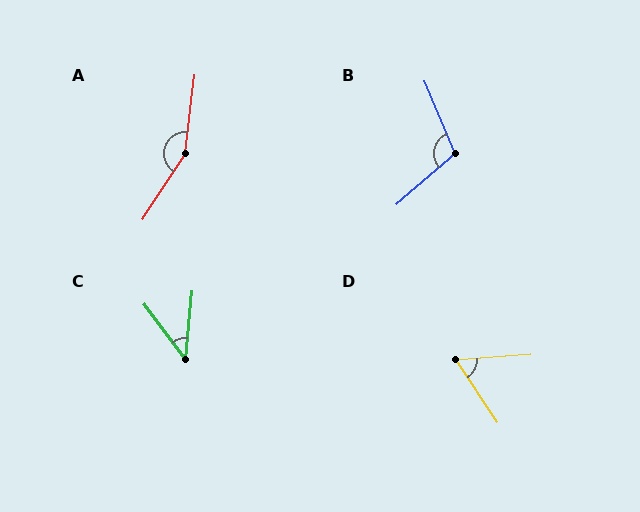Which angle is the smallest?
C, at approximately 42 degrees.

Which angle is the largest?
A, at approximately 154 degrees.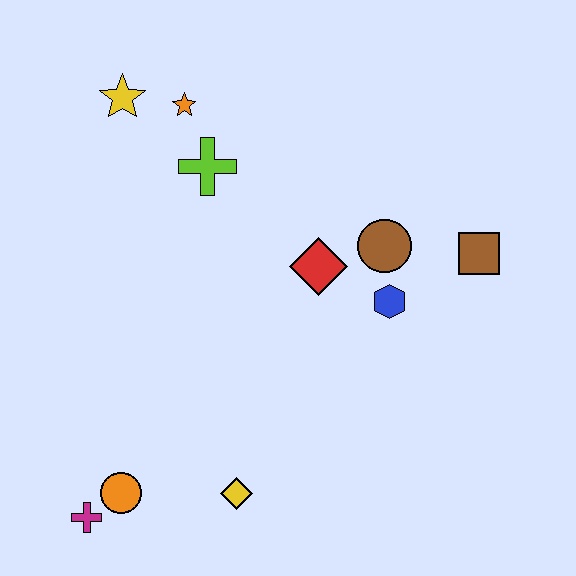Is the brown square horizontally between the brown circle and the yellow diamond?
No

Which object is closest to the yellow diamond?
The orange circle is closest to the yellow diamond.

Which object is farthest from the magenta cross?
The brown square is farthest from the magenta cross.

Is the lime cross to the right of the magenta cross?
Yes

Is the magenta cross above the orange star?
No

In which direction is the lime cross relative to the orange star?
The lime cross is below the orange star.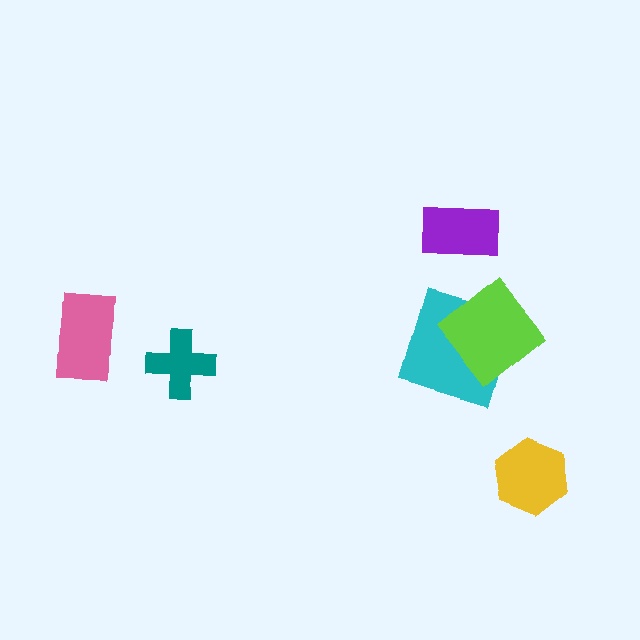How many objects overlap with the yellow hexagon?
0 objects overlap with the yellow hexagon.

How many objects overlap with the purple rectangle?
0 objects overlap with the purple rectangle.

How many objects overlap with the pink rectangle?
0 objects overlap with the pink rectangle.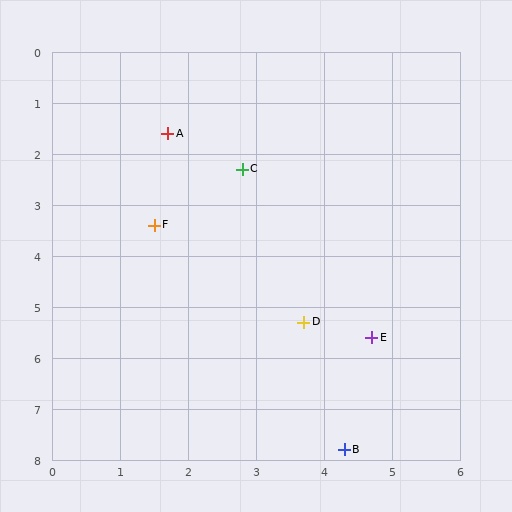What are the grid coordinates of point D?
Point D is at approximately (3.7, 5.3).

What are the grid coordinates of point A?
Point A is at approximately (1.7, 1.6).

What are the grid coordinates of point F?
Point F is at approximately (1.5, 3.4).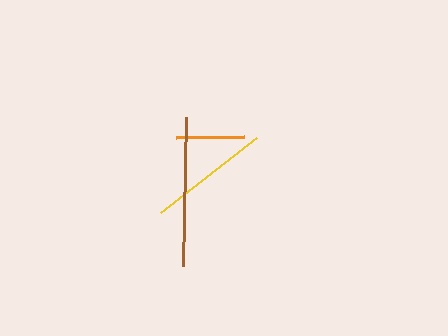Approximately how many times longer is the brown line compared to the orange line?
The brown line is approximately 2.2 times the length of the orange line.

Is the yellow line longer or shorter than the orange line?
The yellow line is longer than the orange line.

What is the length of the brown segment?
The brown segment is approximately 149 pixels long.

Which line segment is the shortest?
The orange line is the shortest at approximately 68 pixels.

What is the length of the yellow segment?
The yellow segment is approximately 122 pixels long.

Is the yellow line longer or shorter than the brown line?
The brown line is longer than the yellow line.